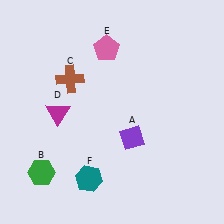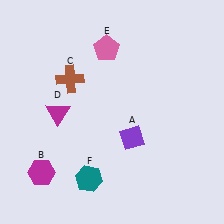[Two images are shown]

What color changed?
The hexagon (B) changed from green in Image 1 to magenta in Image 2.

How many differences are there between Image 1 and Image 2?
There is 1 difference between the two images.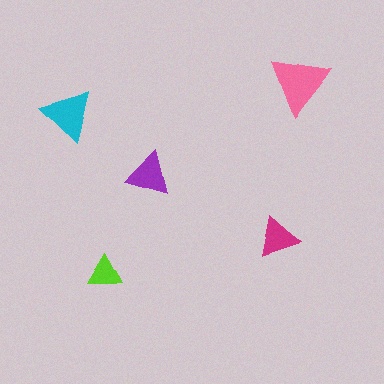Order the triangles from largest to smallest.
the pink one, the cyan one, the purple one, the magenta one, the lime one.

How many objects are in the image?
There are 5 objects in the image.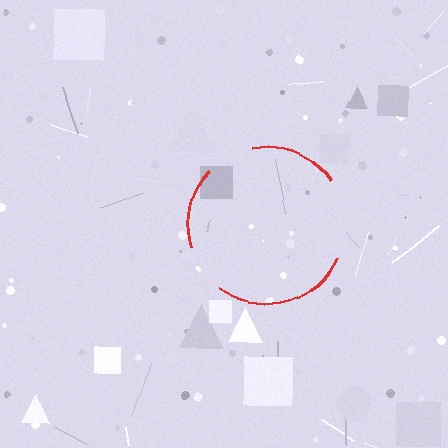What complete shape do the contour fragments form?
The contour fragments form a circle.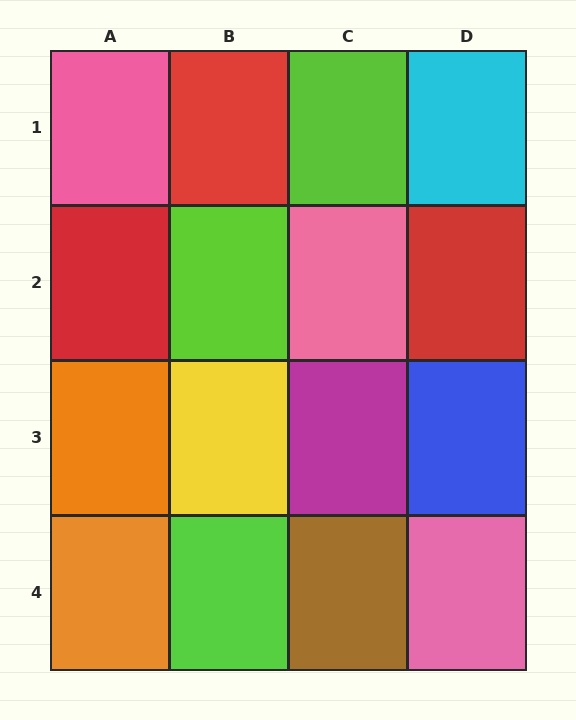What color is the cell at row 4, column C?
Brown.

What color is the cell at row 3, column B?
Yellow.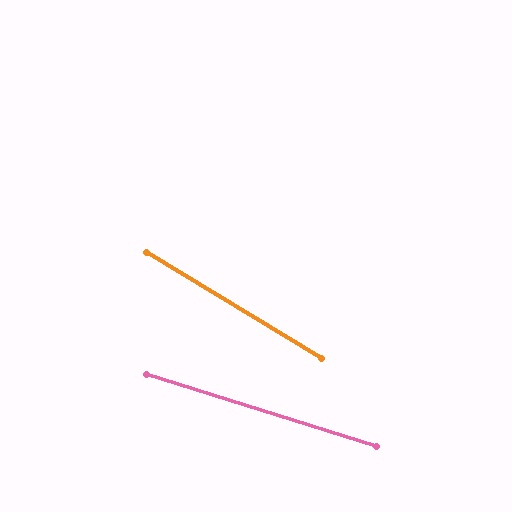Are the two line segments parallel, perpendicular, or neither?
Neither parallel nor perpendicular — they differ by about 14°.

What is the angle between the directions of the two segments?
Approximately 14 degrees.